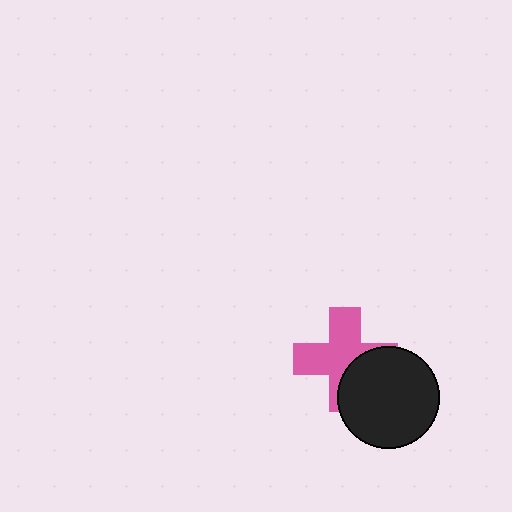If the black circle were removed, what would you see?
You would see the complete pink cross.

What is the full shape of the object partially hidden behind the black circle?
The partially hidden object is a pink cross.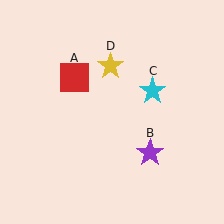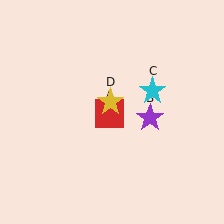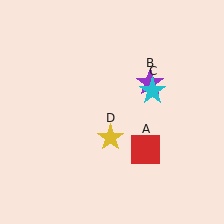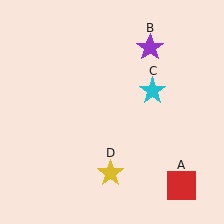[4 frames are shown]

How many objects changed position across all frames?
3 objects changed position: red square (object A), purple star (object B), yellow star (object D).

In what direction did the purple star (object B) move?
The purple star (object B) moved up.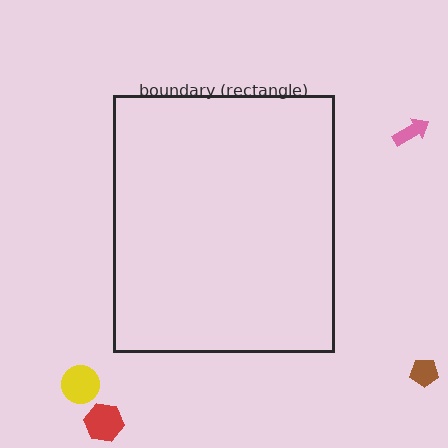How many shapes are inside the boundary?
0 inside, 4 outside.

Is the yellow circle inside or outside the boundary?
Outside.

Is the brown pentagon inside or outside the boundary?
Outside.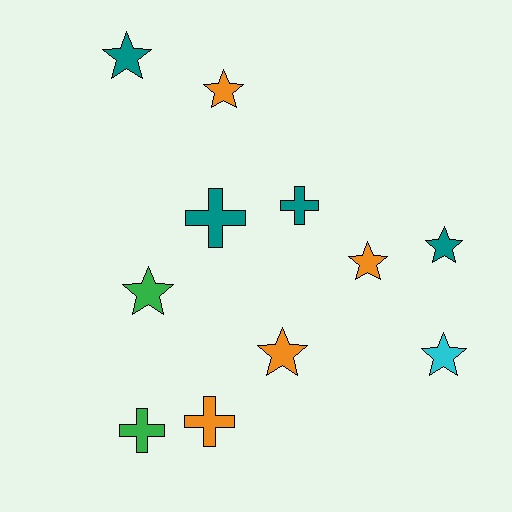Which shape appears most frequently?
Star, with 7 objects.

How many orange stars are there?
There are 3 orange stars.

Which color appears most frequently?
Teal, with 4 objects.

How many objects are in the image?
There are 11 objects.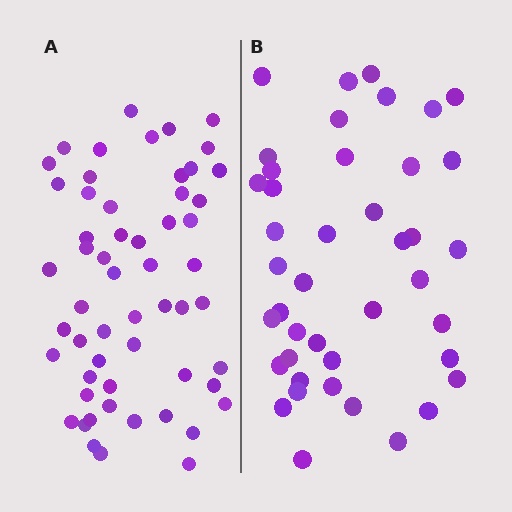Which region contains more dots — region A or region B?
Region A (the left region) has more dots.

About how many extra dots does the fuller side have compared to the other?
Region A has approximately 15 more dots than region B.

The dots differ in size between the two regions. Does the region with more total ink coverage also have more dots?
No. Region B has more total ink coverage because its dots are larger, but region A actually contains more individual dots. Total area can be misleading — the number of items is what matters here.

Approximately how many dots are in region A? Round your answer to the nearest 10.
About 60 dots. (The exact count is 56, which rounds to 60.)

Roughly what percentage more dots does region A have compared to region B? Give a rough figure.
About 35% more.